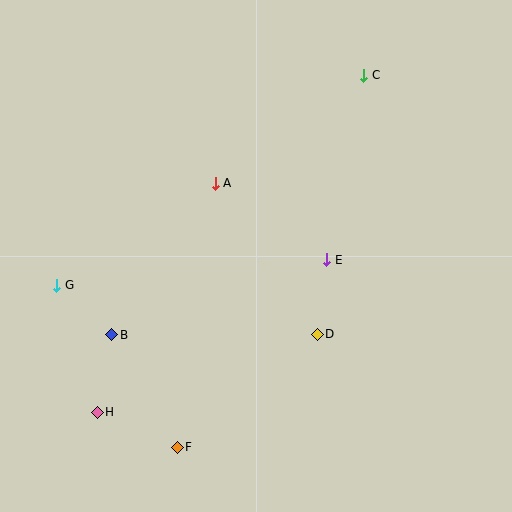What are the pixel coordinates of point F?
Point F is at (177, 447).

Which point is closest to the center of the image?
Point E at (327, 260) is closest to the center.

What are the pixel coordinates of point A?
Point A is at (215, 183).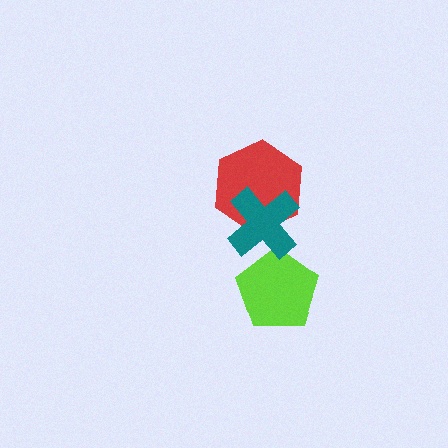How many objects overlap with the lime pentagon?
1 object overlaps with the lime pentagon.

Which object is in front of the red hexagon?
The teal cross is in front of the red hexagon.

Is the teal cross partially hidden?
No, no other shape covers it.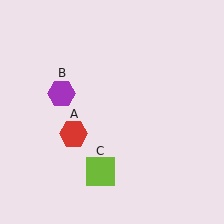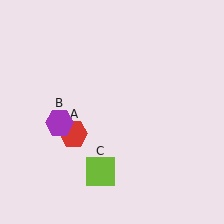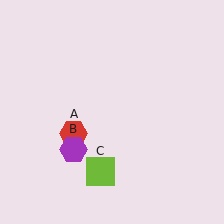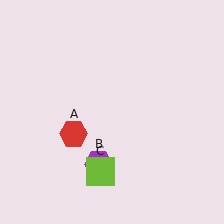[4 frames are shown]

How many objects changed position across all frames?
1 object changed position: purple hexagon (object B).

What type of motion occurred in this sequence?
The purple hexagon (object B) rotated counterclockwise around the center of the scene.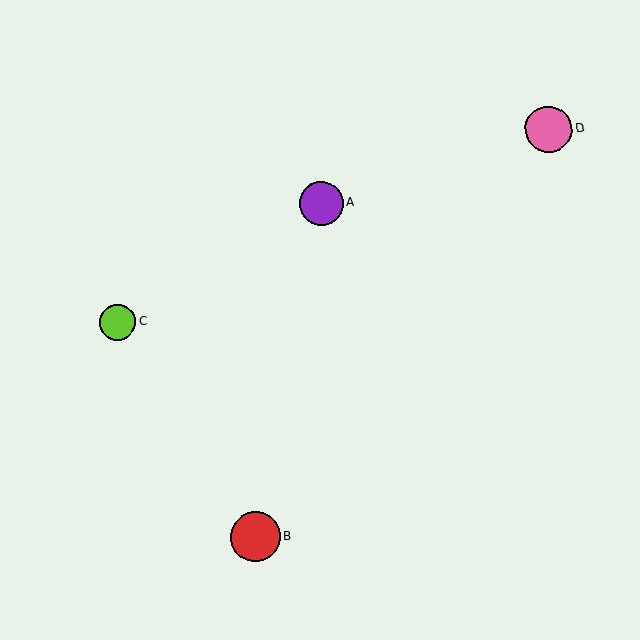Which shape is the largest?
The red circle (labeled B) is the largest.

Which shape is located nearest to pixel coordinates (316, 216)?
The purple circle (labeled A) at (321, 203) is nearest to that location.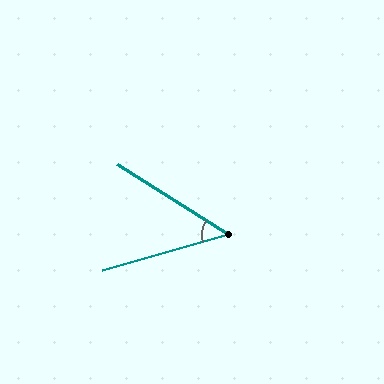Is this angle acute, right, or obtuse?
It is acute.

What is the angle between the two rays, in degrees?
Approximately 48 degrees.